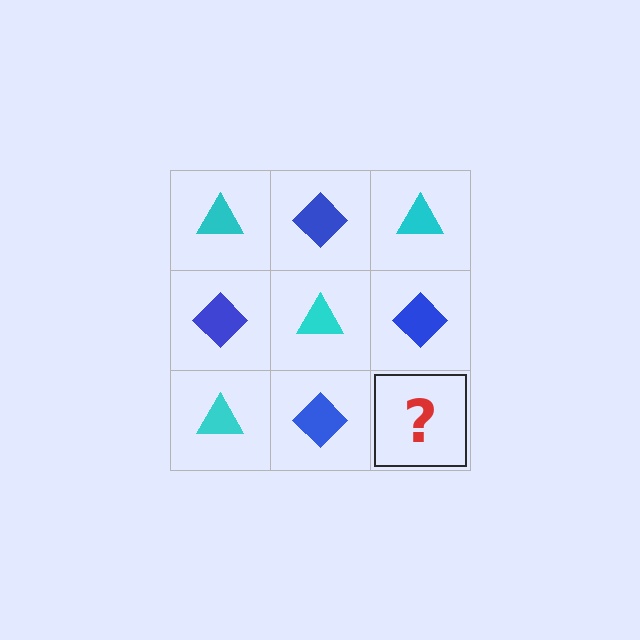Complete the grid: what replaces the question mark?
The question mark should be replaced with a cyan triangle.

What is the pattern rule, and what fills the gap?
The rule is that it alternates cyan triangle and blue diamond in a checkerboard pattern. The gap should be filled with a cyan triangle.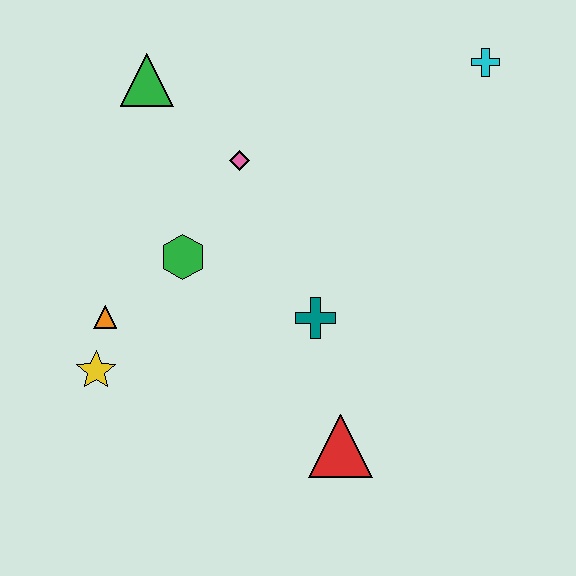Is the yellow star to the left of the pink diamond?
Yes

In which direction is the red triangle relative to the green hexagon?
The red triangle is below the green hexagon.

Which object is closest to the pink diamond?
The green hexagon is closest to the pink diamond.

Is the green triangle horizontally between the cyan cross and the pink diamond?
No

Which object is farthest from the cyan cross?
The yellow star is farthest from the cyan cross.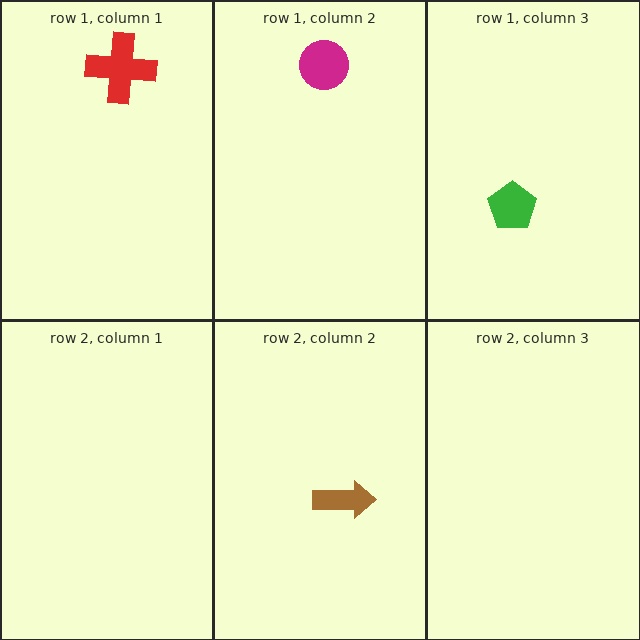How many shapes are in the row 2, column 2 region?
1.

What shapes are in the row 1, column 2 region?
The magenta circle.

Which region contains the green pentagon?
The row 1, column 3 region.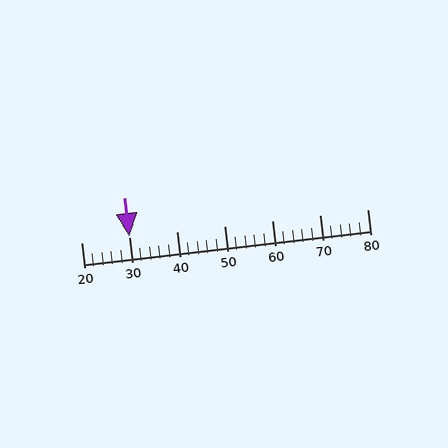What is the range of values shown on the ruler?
The ruler shows values from 20 to 80.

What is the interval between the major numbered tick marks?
The major tick marks are spaced 10 units apart.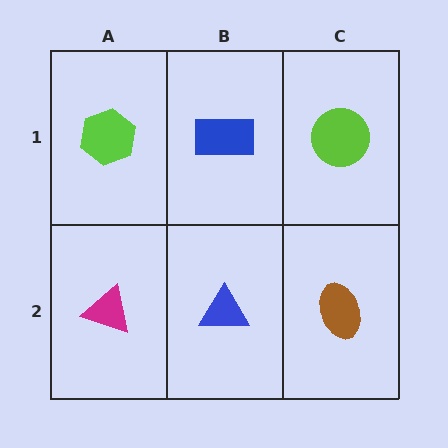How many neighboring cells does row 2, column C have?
2.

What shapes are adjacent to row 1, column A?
A magenta triangle (row 2, column A), a blue rectangle (row 1, column B).